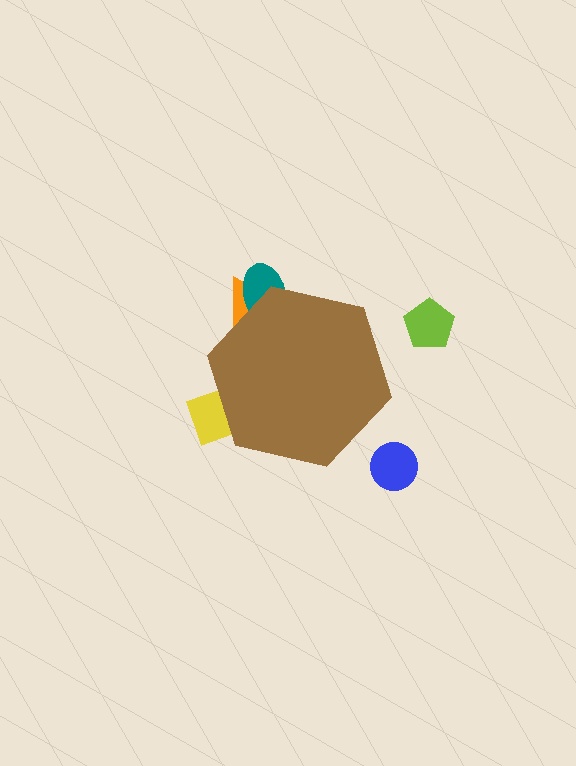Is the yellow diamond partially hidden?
Yes, the yellow diamond is partially hidden behind the brown hexagon.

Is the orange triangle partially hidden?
Yes, the orange triangle is partially hidden behind the brown hexagon.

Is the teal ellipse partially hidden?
Yes, the teal ellipse is partially hidden behind the brown hexagon.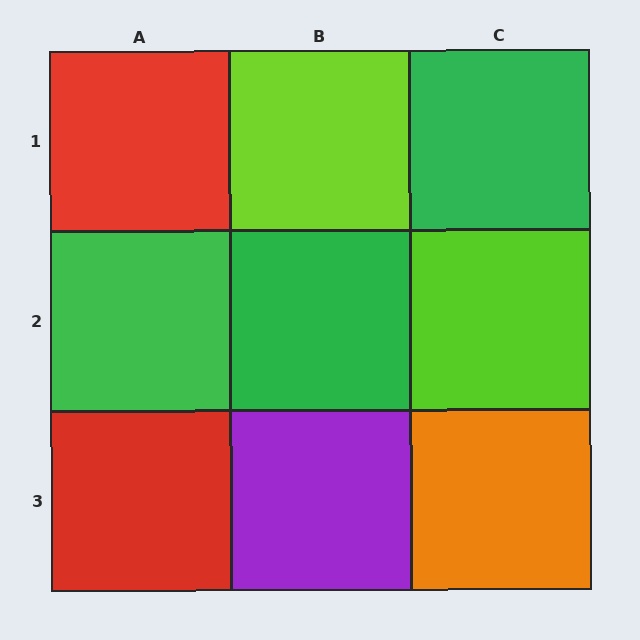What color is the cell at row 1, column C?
Green.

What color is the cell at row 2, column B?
Green.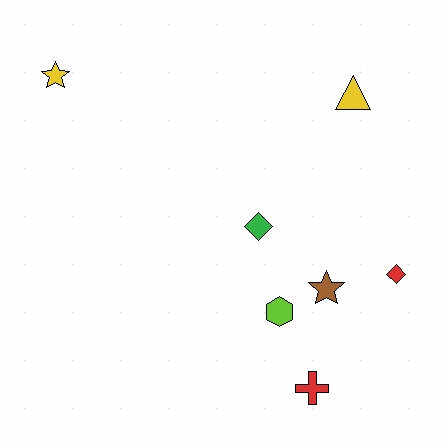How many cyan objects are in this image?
There are no cyan objects.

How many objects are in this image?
There are 7 objects.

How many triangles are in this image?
There is 1 triangle.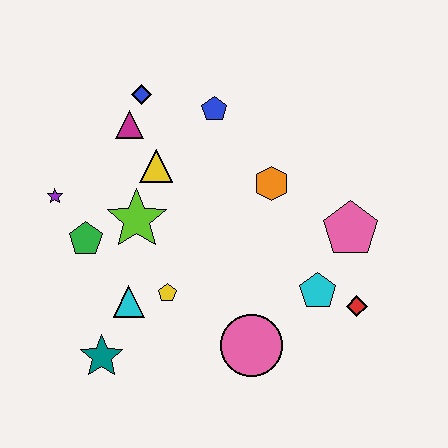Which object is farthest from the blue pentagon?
The teal star is farthest from the blue pentagon.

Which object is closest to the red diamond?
The cyan pentagon is closest to the red diamond.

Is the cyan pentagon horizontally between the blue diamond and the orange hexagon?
No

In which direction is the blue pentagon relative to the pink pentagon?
The blue pentagon is to the left of the pink pentagon.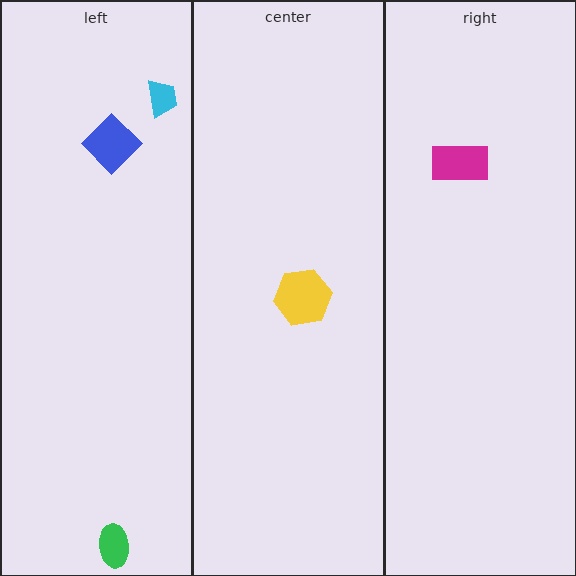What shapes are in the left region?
The cyan trapezoid, the green ellipse, the blue diamond.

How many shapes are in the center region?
1.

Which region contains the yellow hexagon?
The center region.